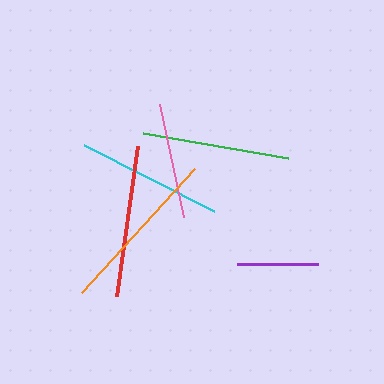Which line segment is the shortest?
The purple line is the shortest at approximately 82 pixels.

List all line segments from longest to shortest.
From longest to shortest: orange, red, green, cyan, pink, purple.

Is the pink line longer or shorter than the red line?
The red line is longer than the pink line.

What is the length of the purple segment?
The purple segment is approximately 82 pixels long.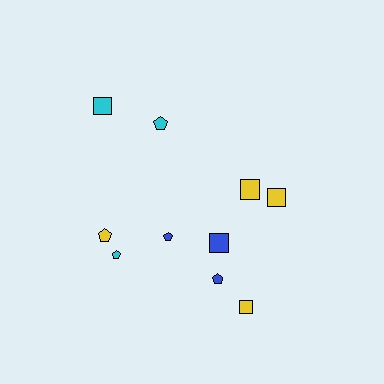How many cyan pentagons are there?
There are 2 cyan pentagons.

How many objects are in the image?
There are 10 objects.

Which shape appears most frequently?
Pentagon, with 5 objects.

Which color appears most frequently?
Yellow, with 4 objects.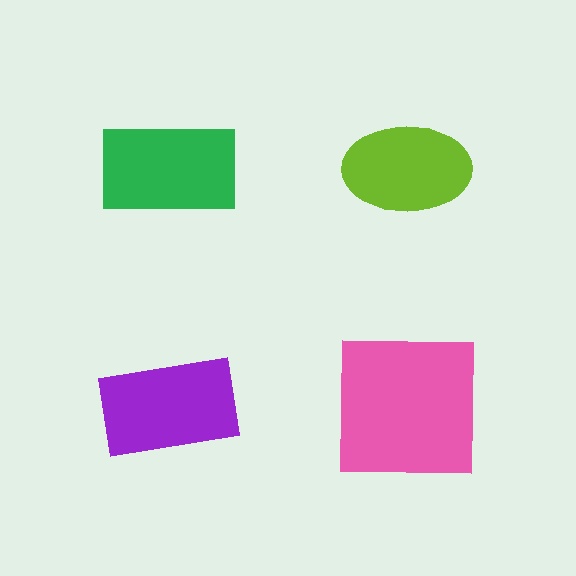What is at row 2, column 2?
A pink square.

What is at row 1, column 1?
A green rectangle.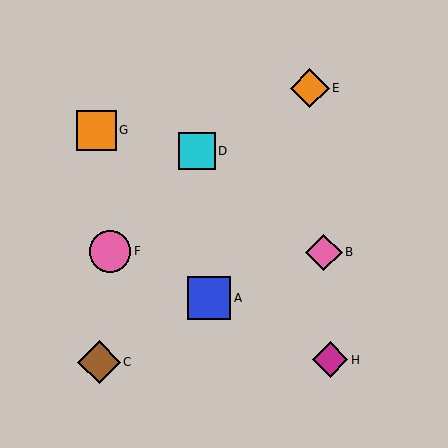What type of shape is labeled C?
Shape C is a brown diamond.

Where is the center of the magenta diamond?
The center of the magenta diamond is at (330, 360).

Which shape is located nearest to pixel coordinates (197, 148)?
The cyan square (labeled D) at (197, 151) is nearest to that location.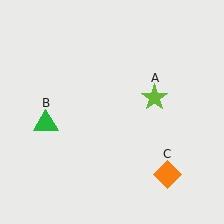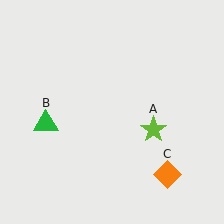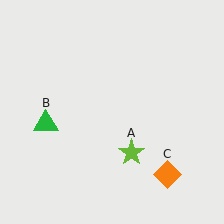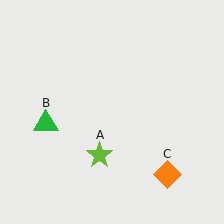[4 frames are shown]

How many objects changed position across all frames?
1 object changed position: lime star (object A).